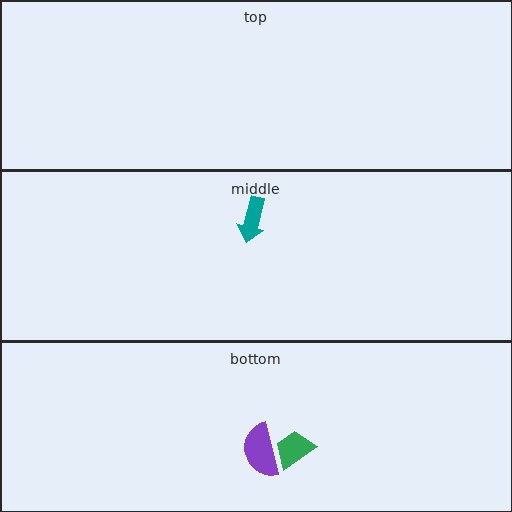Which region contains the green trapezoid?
The bottom region.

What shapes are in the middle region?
The teal arrow.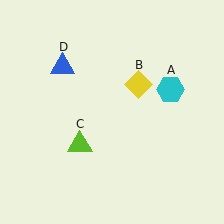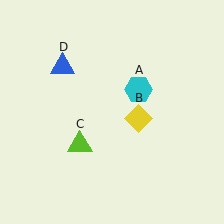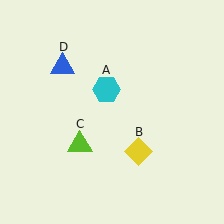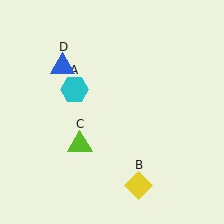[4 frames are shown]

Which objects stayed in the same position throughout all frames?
Lime triangle (object C) and blue triangle (object D) remained stationary.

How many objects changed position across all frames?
2 objects changed position: cyan hexagon (object A), yellow diamond (object B).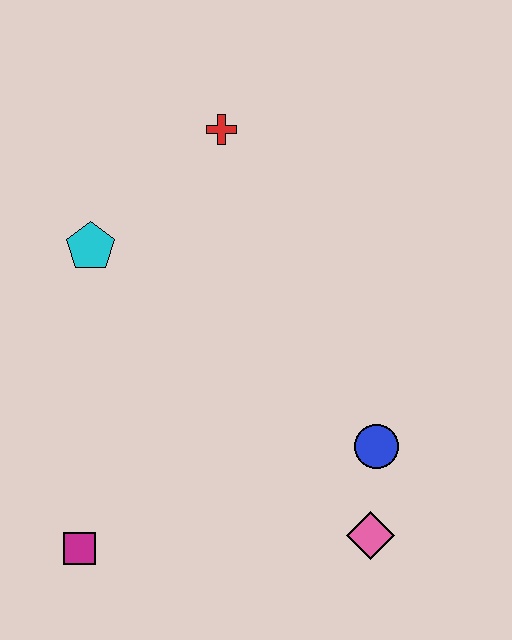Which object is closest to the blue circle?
The pink diamond is closest to the blue circle.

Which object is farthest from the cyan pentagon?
The pink diamond is farthest from the cyan pentagon.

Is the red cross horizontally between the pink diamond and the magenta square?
Yes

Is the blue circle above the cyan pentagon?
No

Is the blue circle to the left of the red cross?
No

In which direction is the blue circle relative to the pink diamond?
The blue circle is above the pink diamond.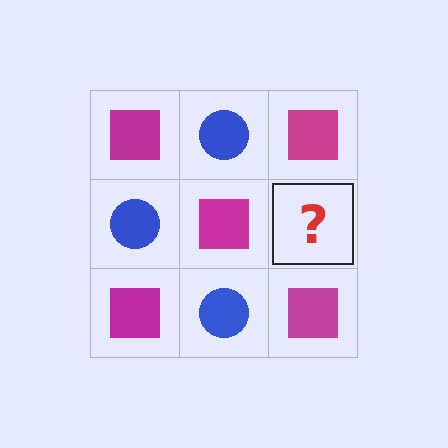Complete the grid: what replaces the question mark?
The question mark should be replaced with a blue circle.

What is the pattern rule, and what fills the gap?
The rule is that it alternates magenta square and blue circle in a checkerboard pattern. The gap should be filled with a blue circle.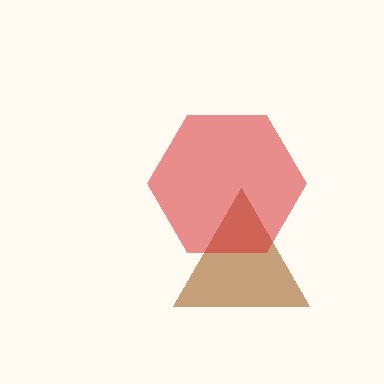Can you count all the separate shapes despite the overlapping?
Yes, there are 2 separate shapes.